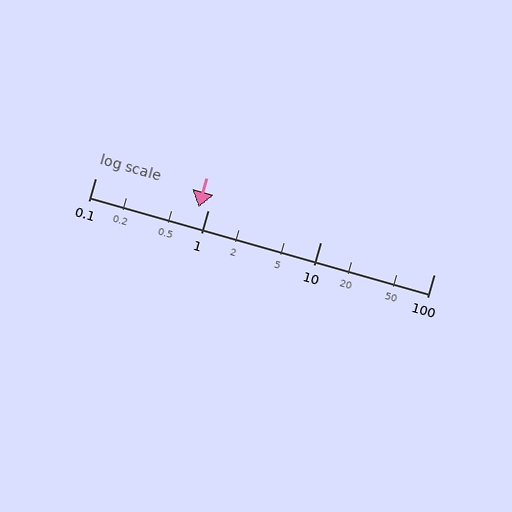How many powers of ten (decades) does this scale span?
The scale spans 3 decades, from 0.1 to 100.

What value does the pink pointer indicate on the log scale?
The pointer indicates approximately 0.83.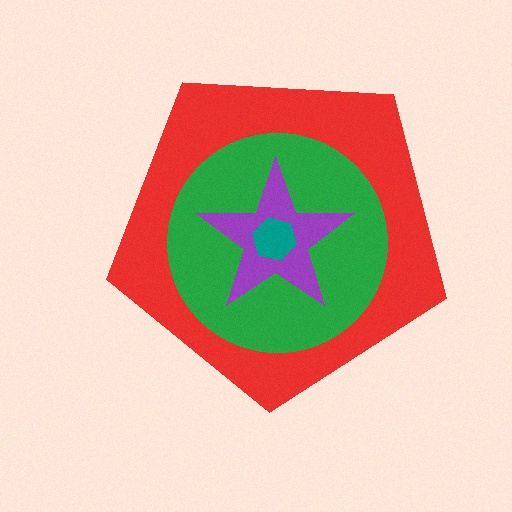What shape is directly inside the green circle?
The purple star.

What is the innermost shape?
The teal hexagon.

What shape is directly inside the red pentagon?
The green circle.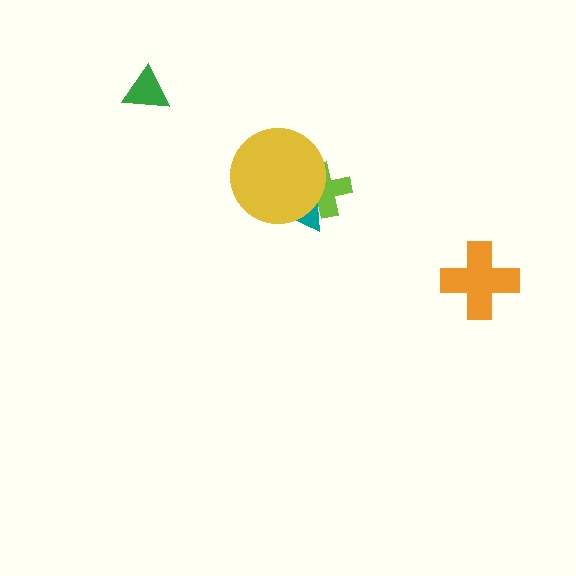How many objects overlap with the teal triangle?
2 objects overlap with the teal triangle.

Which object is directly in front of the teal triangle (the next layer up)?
The lime cross is directly in front of the teal triangle.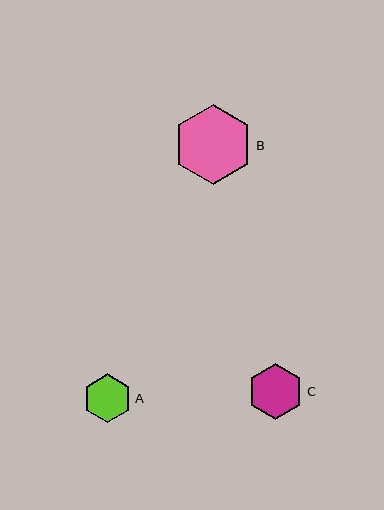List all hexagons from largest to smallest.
From largest to smallest: B, C, A.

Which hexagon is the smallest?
Hexagon A is the smallest with a size of approximately 49 pixels.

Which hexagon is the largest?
Hexagon B is the largest with a size of approximately 79 pixels.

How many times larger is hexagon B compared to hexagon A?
Hexagon B is approximately 1.6 times the size of hexagon A.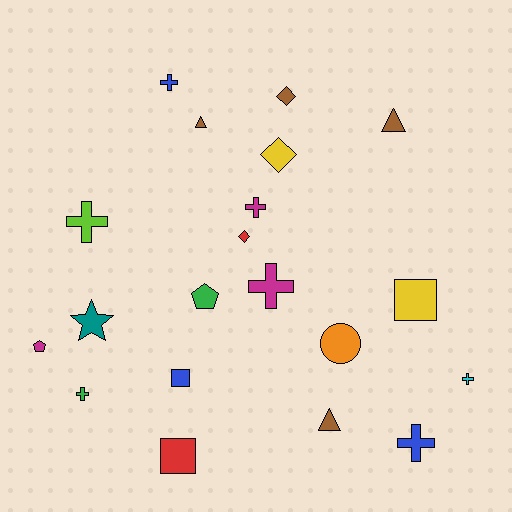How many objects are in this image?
There are 20 objects.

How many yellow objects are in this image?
There are 2 yellow objects.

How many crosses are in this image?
There are 7 crosses.